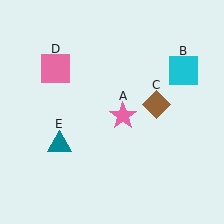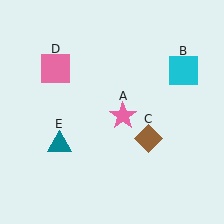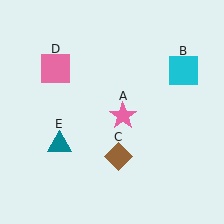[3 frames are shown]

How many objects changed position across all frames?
1 object changed position: brown diamond (object C).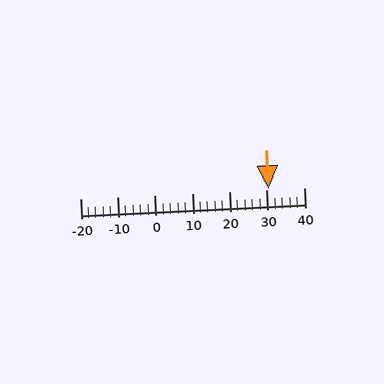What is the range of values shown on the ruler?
The ruler shows values from -20 to 40.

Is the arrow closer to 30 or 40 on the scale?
The arrow is closer to 30.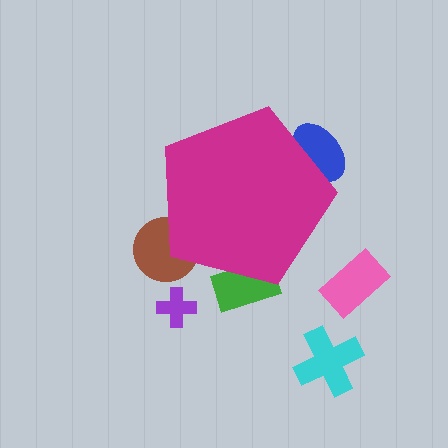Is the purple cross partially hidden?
No, the purple cross is fully visible.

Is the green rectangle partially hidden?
Yes, the green rectangle is partially hidden behind the magenta pentagon.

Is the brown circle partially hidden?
Yes, the brown circle is partially hidden behind the magenta pentagon.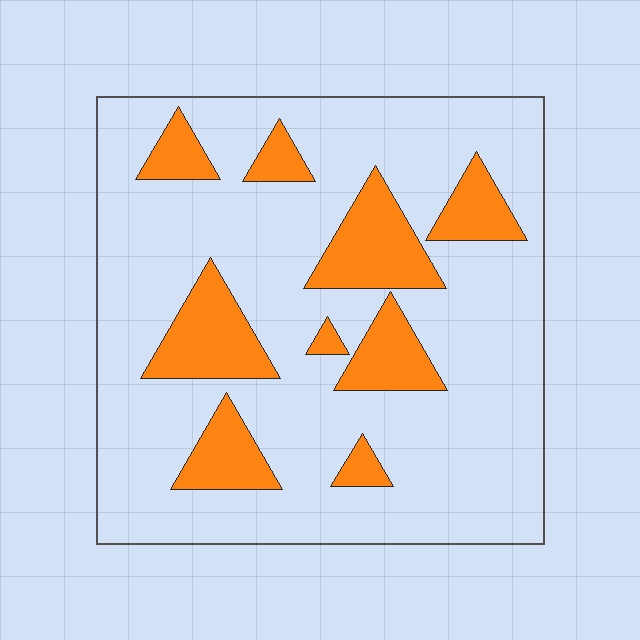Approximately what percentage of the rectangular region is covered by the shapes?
Approximately 20%.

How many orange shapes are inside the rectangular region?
9.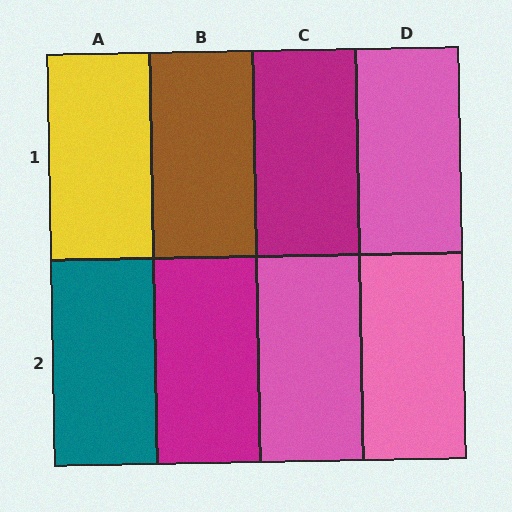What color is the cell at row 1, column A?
Yellow.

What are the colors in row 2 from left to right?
Teal, magenta, pink, pink.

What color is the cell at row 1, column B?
Brown.